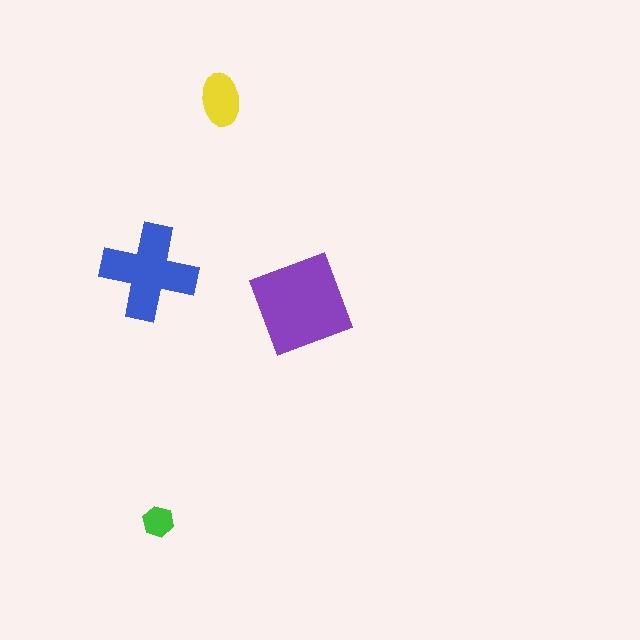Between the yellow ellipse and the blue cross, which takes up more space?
The blue cross.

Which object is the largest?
The purple square.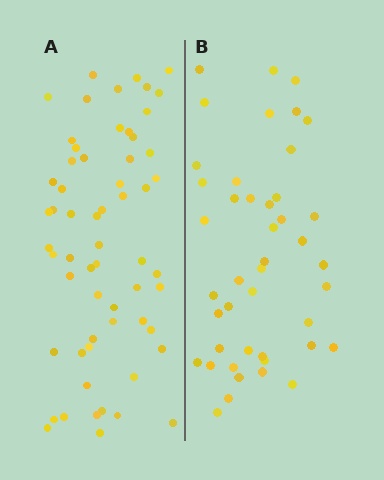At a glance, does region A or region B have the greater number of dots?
Region A (the left region) has more dots.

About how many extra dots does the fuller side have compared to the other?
Region A has approximately 15 more dots than region B.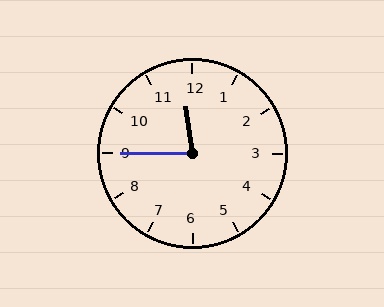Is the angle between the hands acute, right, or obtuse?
It is acute.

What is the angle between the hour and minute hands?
Approximately 82 degrees.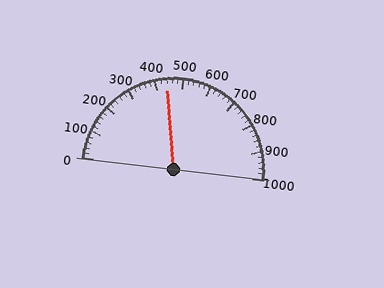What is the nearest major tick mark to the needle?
The nearest major tick mark is 400.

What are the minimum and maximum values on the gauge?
The gauge ranges from 0 to 1000.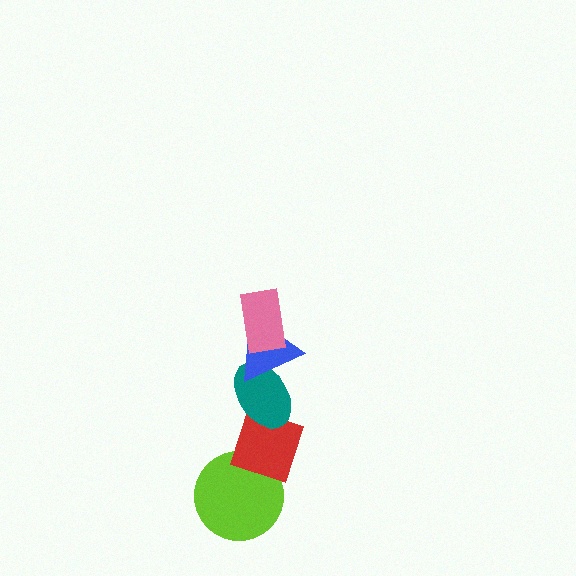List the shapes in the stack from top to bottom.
From top to bottom: the pink rectangle, the blue triangle, the teal ellipse, the red diamond, the lime circle.